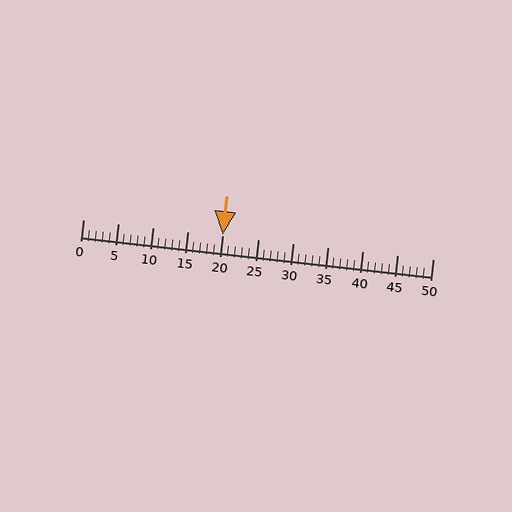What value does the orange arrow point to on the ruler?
The orange arrow points to approximately 20.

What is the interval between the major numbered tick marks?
The major tick marks are spaced 5 units apart.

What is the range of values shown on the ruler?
The ruler shows values from 0 to 50.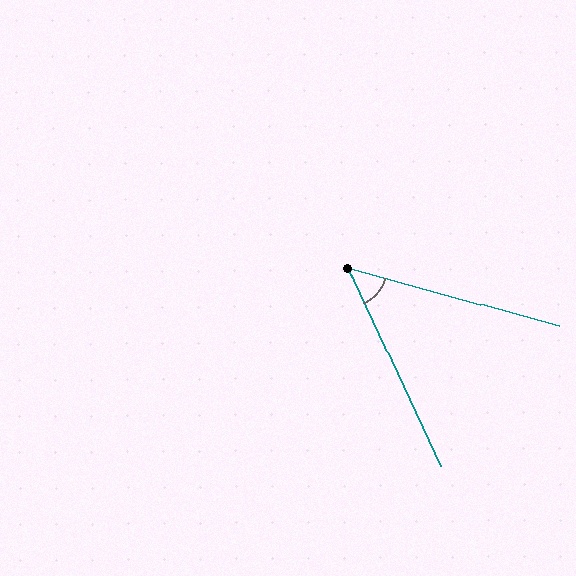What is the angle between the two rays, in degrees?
Approximately 50 degrees.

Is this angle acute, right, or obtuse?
It is acute.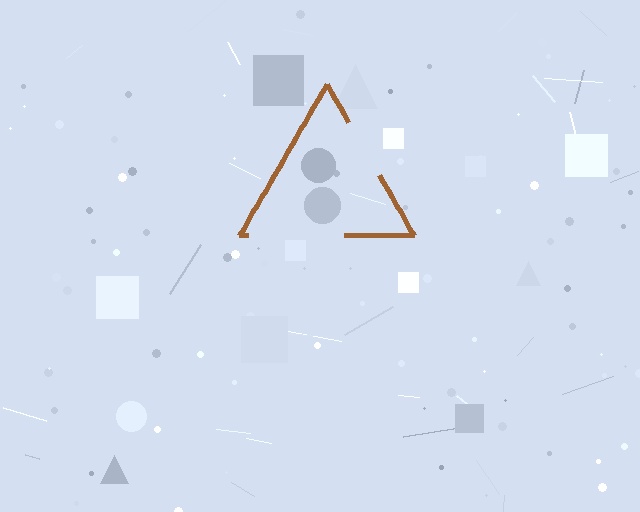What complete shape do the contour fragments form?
The contour fragments form a triangle.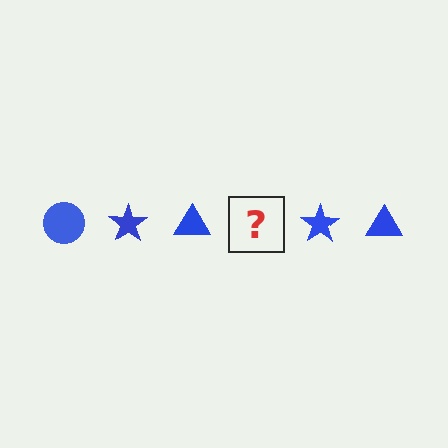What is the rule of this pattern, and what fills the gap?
The rule is that the pattern cycles through circle, star, triangle shapes in blue. The gap should be filled with a blue circle.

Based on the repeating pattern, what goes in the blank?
The blank should be a blue circle.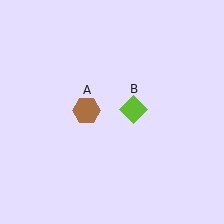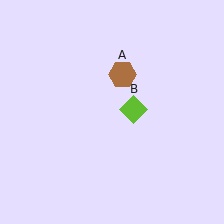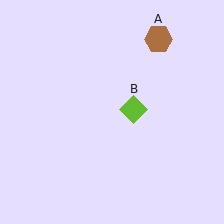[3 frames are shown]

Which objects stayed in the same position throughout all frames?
Lime diamond (object B) remained stationary.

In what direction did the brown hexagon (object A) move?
The brown hexagon (object A) moved up and to the right.